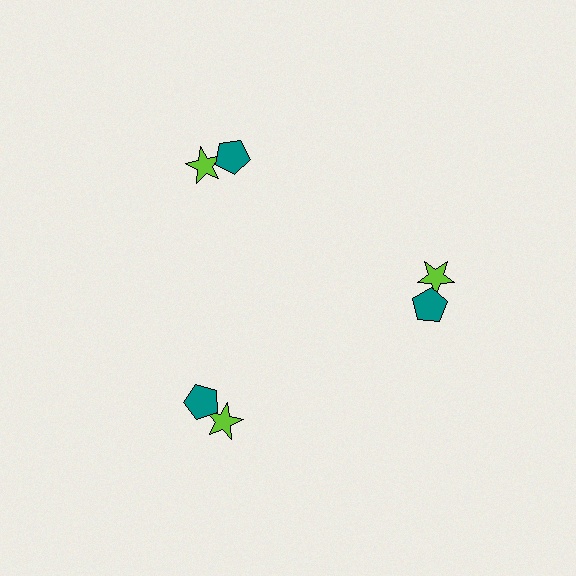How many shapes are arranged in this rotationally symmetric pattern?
There are 6 shapes, arranged in 3 groups of 2.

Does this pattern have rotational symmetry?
Yes, this pattern has 3-fold rotational symmetry. It looks the same after rotating 120 degrees around the center.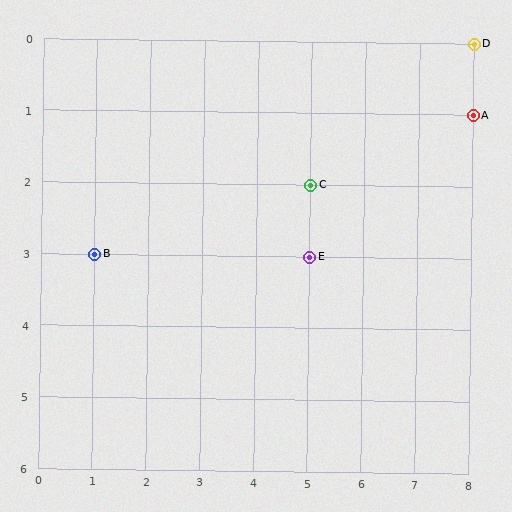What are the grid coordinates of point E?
Point E is at grid coordinates (5, 3).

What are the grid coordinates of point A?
Point A is at grid coordinates (8, 1).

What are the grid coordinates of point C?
Point C is at grid coordinates (5, 2).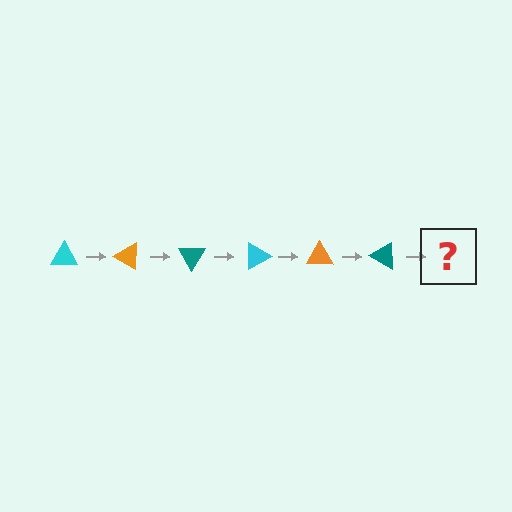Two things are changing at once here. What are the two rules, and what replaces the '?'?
The two rules are that it rotates 30 degrees each step and the color cycles through cyan, orange, and teal. The '?' should be a cyan triangle, rotated 180 degrees from the start.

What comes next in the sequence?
The next element should be a cyan triangle, rotated 180 degrees from the start.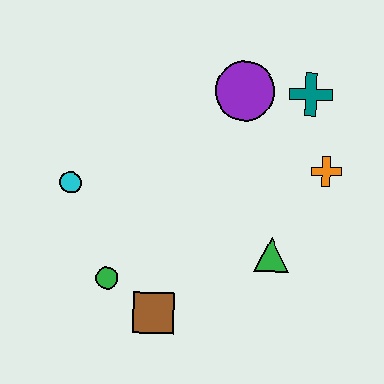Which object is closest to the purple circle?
The teal cross is closest to the purple circle.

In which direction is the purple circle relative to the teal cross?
The purple circle is to the left of the teal cross.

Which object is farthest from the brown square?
The teal cross is farthest from the brown square.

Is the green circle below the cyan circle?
Yes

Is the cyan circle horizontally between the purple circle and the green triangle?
No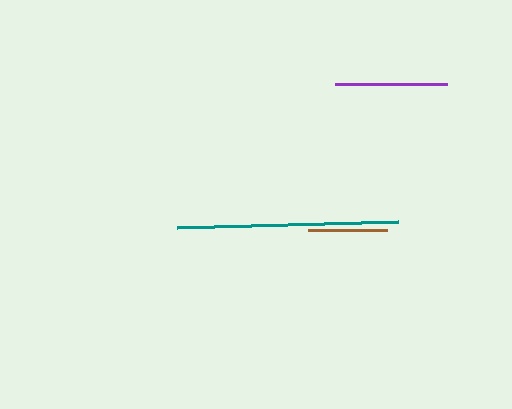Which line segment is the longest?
The teal line is the longest at approximately 222 pixels.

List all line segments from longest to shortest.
From longest to shortest: teal, purple, brown.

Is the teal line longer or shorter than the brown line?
The teal line is longer than the brown line.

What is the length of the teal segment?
The teal segment is approximately 222 pixels long.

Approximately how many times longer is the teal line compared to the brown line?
The teal line is approximately 2.8 times the length of the brown line.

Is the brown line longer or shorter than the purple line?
The purple line is longer than the brown line.